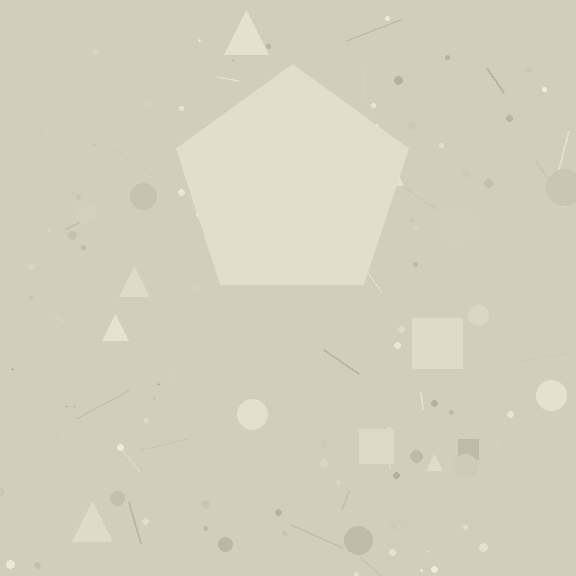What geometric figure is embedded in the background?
A pentagon is embedded in the background.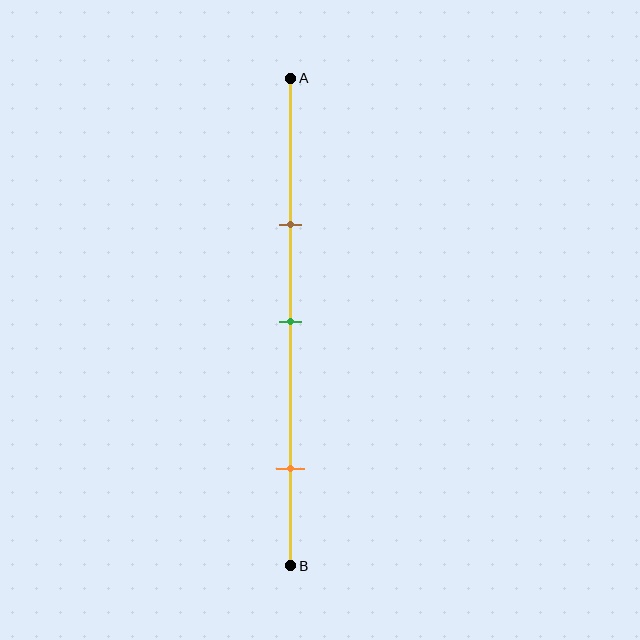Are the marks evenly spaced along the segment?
No, the marks are not evenly spaced.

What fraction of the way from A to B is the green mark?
The green mark is approximately 50% (0.5) of the way from A to B.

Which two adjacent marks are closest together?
The brown and green marks are the closest adjacent pair.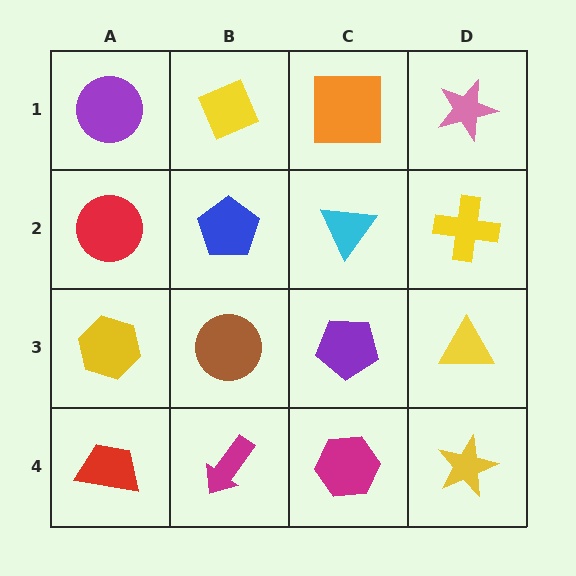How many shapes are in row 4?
4 shapes.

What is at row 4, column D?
A yellow star.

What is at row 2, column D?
A yellow cross.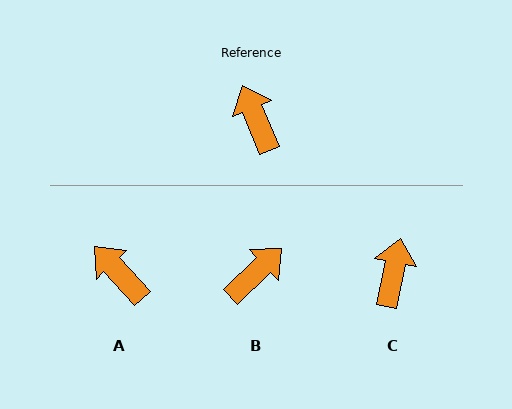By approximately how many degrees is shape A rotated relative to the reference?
Approximately 20 degrees counter-clockwise.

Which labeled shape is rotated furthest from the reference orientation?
B, about 69 degrees away.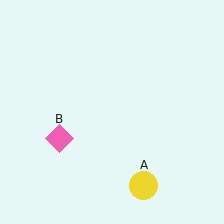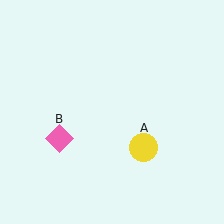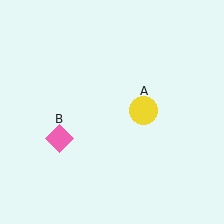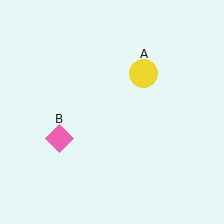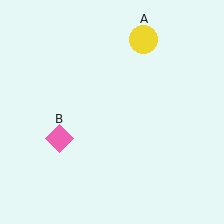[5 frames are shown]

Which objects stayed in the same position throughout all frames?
Pink diamond (object B) remained stationary.